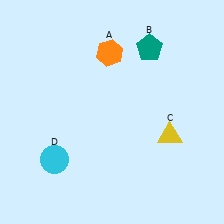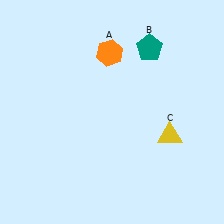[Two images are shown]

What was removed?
The cyan circle (D) was removed in Image 2.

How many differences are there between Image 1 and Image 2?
There is 1 difference between the two images.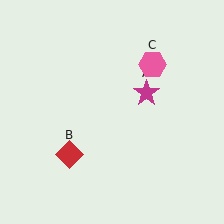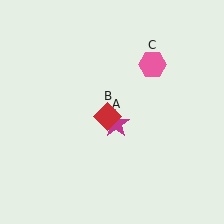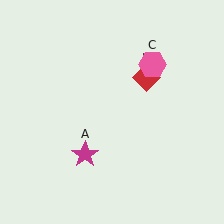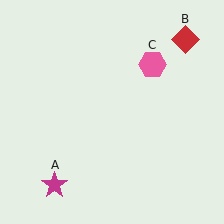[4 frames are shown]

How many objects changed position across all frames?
2 objects changed position: magenta star (object A), red diamond (object B).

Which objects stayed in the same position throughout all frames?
Pink hexagon (object C) remained stationary.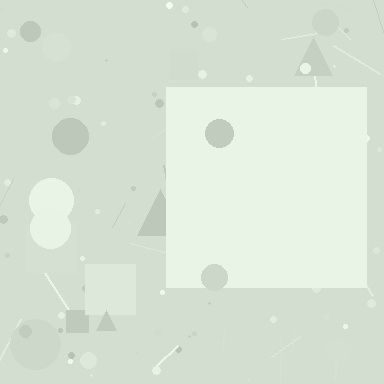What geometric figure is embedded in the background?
A square is embedded in the background.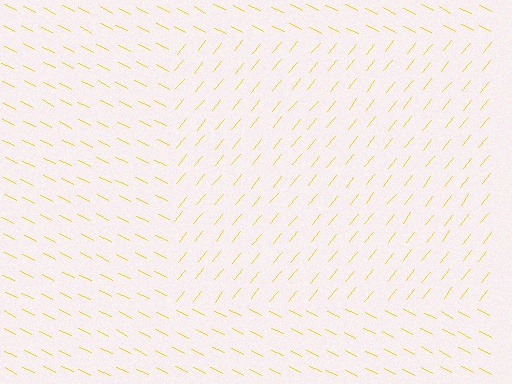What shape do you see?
I see a rectangle.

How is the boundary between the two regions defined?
The boundary is defined purely by a change in line orientation (approximately 77 degrees difference). All lines are the same color and thickness.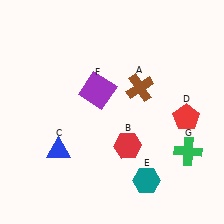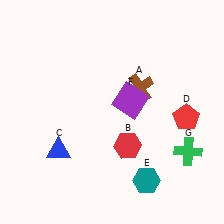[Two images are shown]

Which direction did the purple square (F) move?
The purple square (F) moved right.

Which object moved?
The purple square (F) moved right.